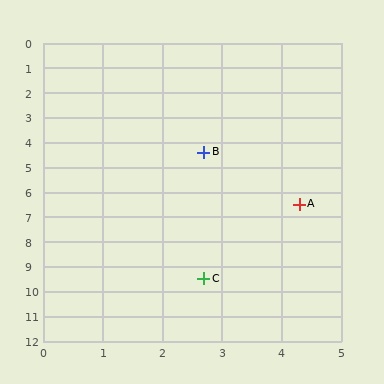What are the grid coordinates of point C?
Point C is at approximately (2.7, 9.5).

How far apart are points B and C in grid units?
Points B and C are about 5.1 grid units apart.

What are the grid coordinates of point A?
Point A is at approximately (4.3, 6.5).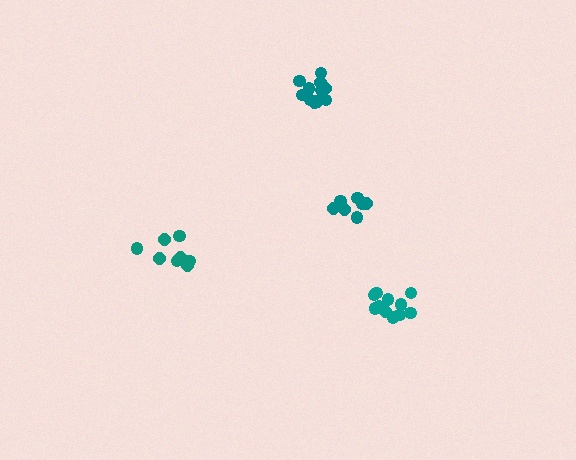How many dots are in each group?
Group 1: 7 dots, Group 2: 8 dots, Group 3: 11 dots, Group 4: 11 dots (37 total).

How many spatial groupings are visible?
There are 4 spatial groupings.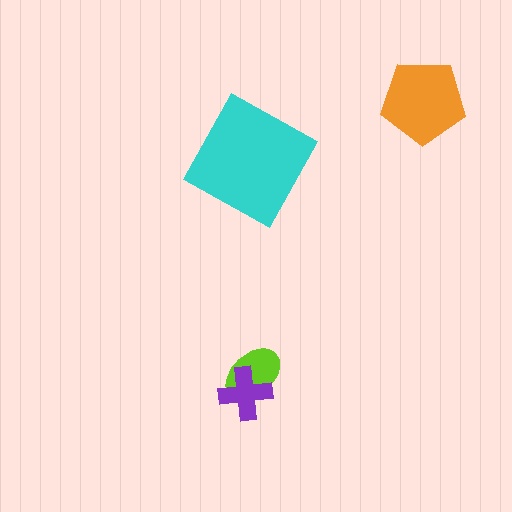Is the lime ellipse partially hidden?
Yes, it is partially covered by another shape.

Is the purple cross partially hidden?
No, no other shape covers it.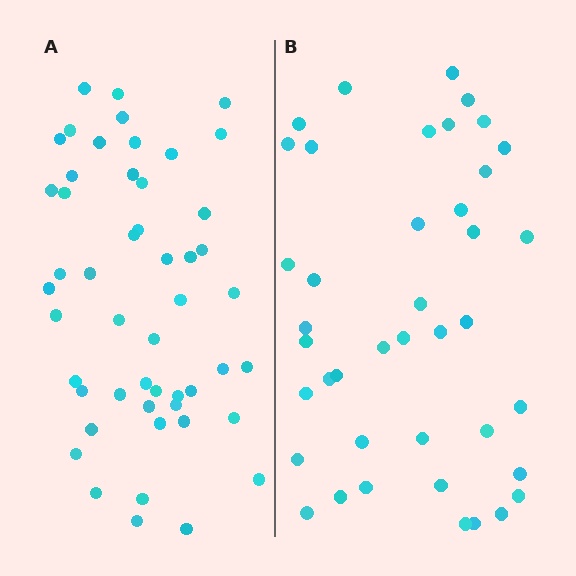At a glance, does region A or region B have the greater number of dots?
Region A (the left region) has more dots.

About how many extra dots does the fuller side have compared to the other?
Region A has roughly 8 or so more dots than region B.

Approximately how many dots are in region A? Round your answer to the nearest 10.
About 50 dots.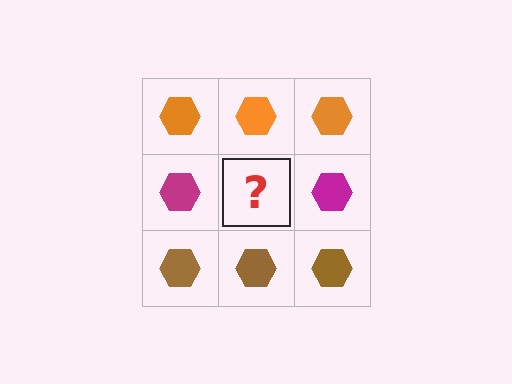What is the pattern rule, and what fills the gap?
The rule is that each row has a consistent color. The gap should be filled with a magenta hexagon.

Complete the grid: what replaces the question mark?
The question mark should be replaced with a magenta hexagon.